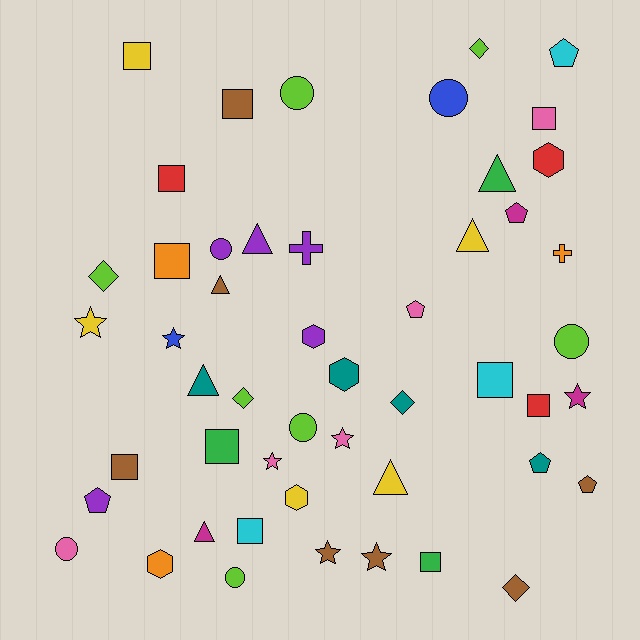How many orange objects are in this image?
There are 3 orange objects.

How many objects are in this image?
There are 50 objects.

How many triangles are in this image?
There are 7 triangles.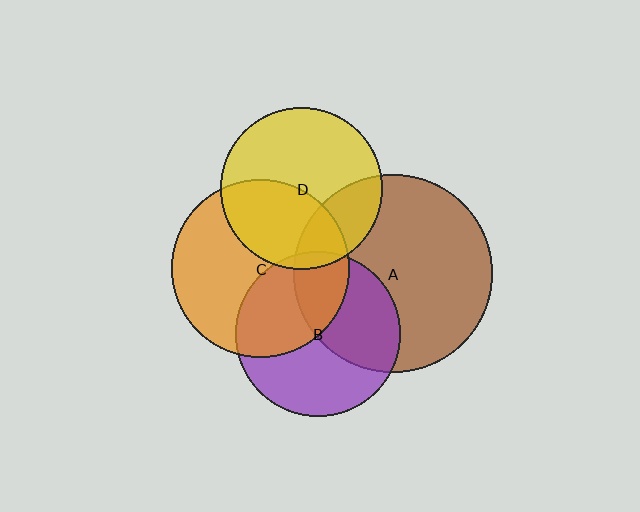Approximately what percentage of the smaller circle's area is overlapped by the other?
Approximately 25%.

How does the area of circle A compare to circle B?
Approximately 1.4 times.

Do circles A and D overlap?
Yes.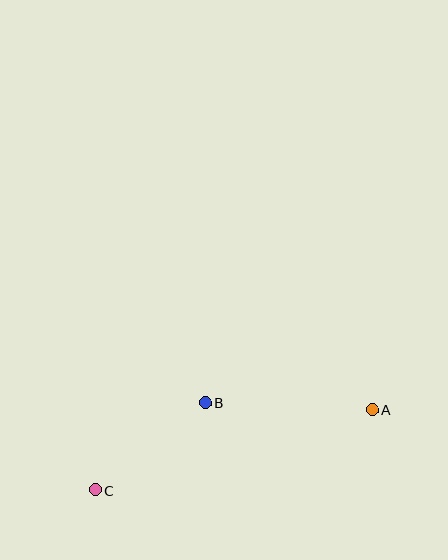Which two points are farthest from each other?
Points A and C are farthest from each other.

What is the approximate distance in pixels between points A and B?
The distance between A and B is approximately 167 pixels.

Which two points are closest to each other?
Points B and C are closest to each other.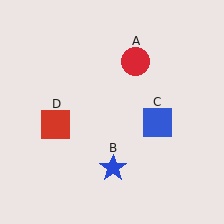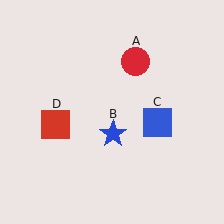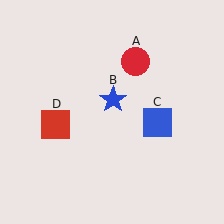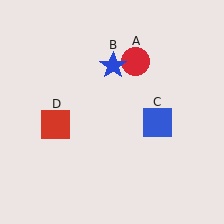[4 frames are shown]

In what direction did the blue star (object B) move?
The blue star (object B) moved up.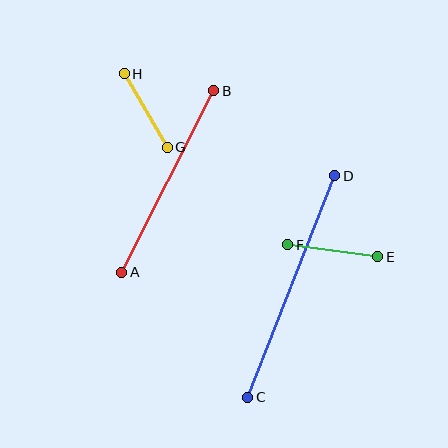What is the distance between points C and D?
The distance is approximately 238 pixels.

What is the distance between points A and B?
The distance is approximately 204 pixels.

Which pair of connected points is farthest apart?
Points C and D are farthest apart.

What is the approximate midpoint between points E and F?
The midpoint is at approximately (333, 251) pixels.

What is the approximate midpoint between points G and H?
The midpoint is at approximately (146, 111) pixels.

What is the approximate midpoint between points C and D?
The midpoint is at approximately (291, 287) pixels.